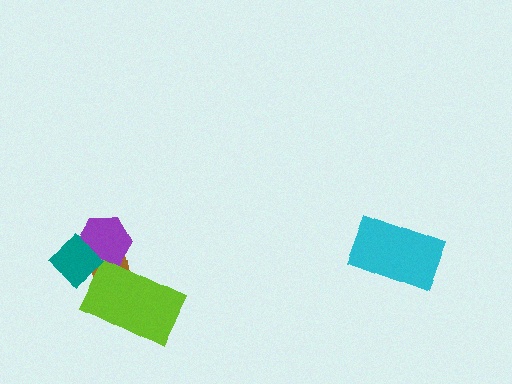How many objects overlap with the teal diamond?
2 objects overlap with the teal diamond.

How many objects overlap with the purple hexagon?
2 objects overlap with the purple hexagon.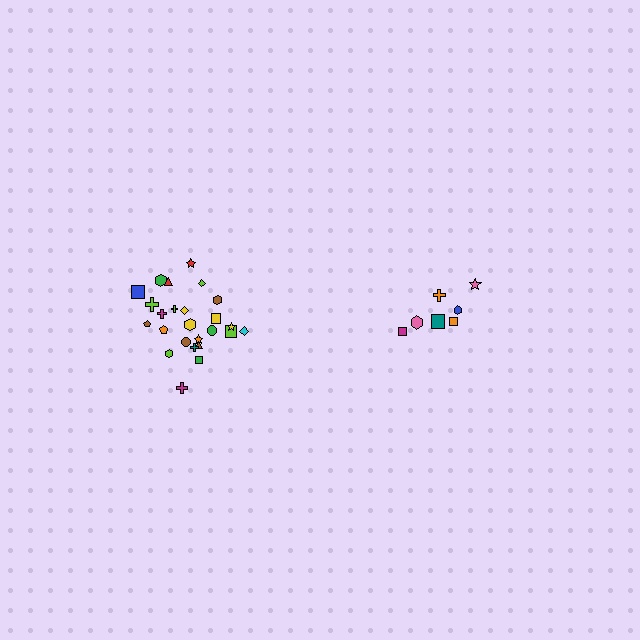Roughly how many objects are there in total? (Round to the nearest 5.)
Roughly 30 objects in total.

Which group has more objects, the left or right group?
The left group.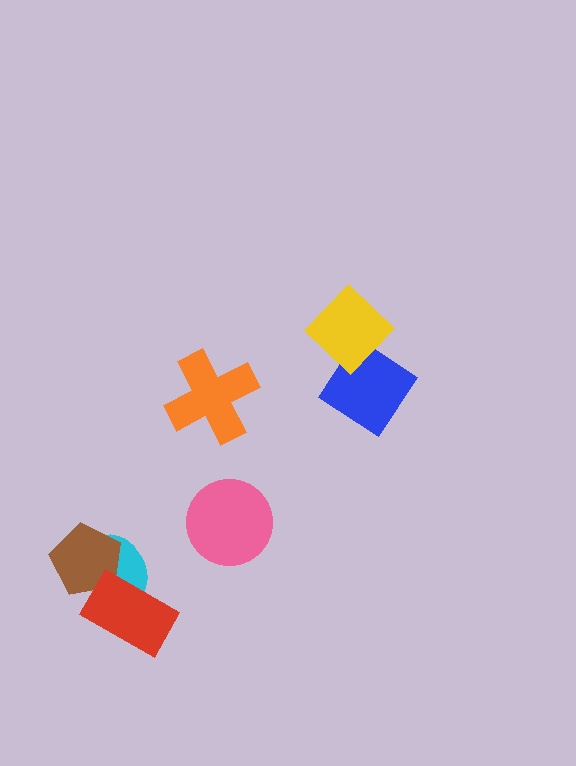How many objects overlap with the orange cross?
0 objects overlap with the orange cross.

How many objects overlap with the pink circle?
0 objects overlap with the pink circle.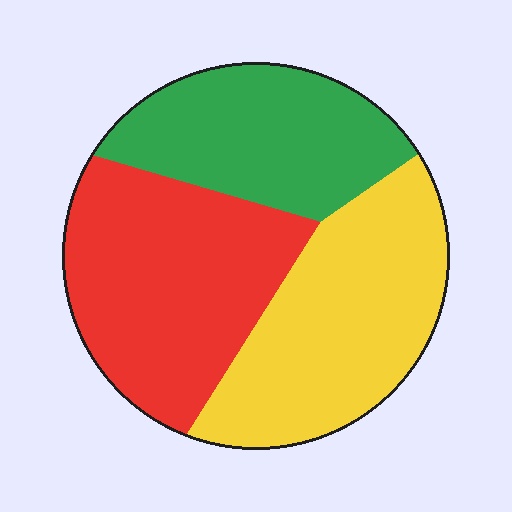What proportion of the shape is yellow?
Yellow covers 36% of the shape.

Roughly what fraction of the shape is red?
Red covers 37% of the shape.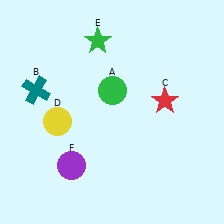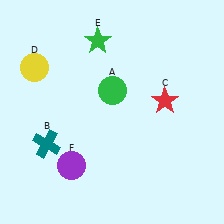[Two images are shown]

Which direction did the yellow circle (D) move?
The yellow circle (D) moved up.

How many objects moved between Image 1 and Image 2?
2 objects moved between the two images.